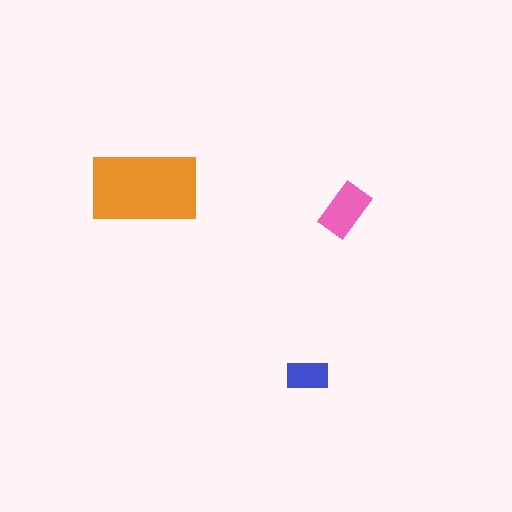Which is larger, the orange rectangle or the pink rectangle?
The orange one.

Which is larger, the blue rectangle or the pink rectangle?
The pink one.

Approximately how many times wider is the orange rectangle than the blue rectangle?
About 2.5 times wider.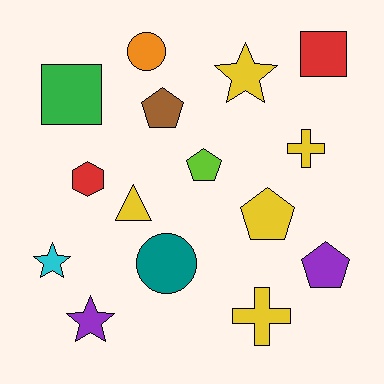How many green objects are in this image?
There is 1 green object.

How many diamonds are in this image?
There are no diamonds.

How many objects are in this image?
There are 15 objects.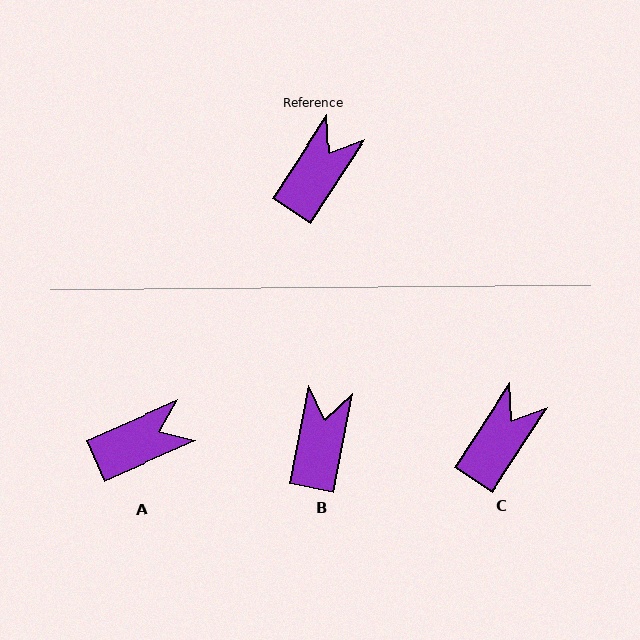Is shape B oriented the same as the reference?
No, it is off by about 22 degrees.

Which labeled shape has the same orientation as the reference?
C.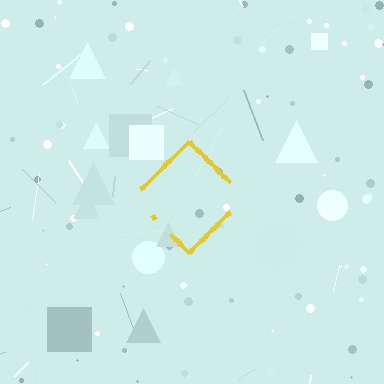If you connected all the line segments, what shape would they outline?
They would outline a diamond.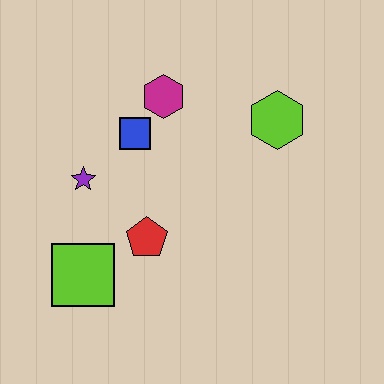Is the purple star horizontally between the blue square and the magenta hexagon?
No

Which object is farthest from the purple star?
The lime hexagon is farthest from the purple star.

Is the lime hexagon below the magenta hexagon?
Yes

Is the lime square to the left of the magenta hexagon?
Yes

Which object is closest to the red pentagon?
The lime square is closest to the red pentagon.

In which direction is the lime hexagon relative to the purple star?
The lime hexagon is to the right of the purple star.